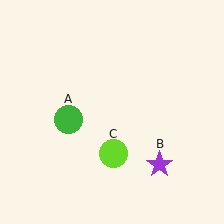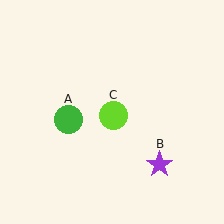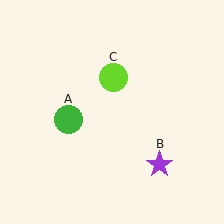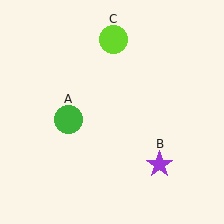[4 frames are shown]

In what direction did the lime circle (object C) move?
The lime circle (object C) moved up.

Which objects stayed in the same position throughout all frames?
Green circle (object A) and purple star (object B) remained stationary.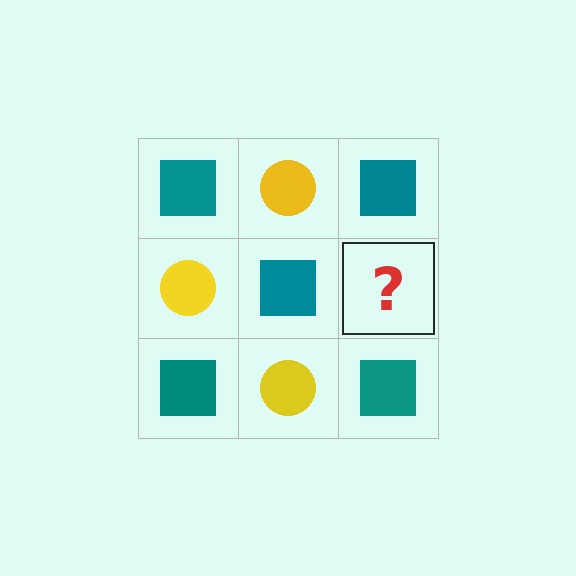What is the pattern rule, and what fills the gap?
The rule is that it alternates teal square and yellow circle in a checkerboard pattern. The gap should be filled with a yellow circle.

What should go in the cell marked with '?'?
The missing cell should contain a yellow circle.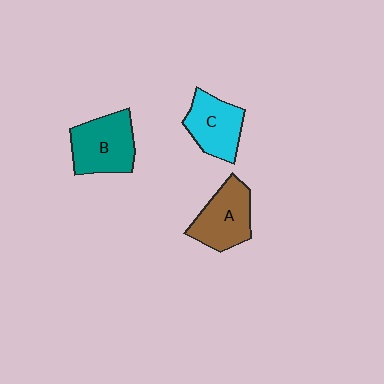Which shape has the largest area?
Shape B (teal).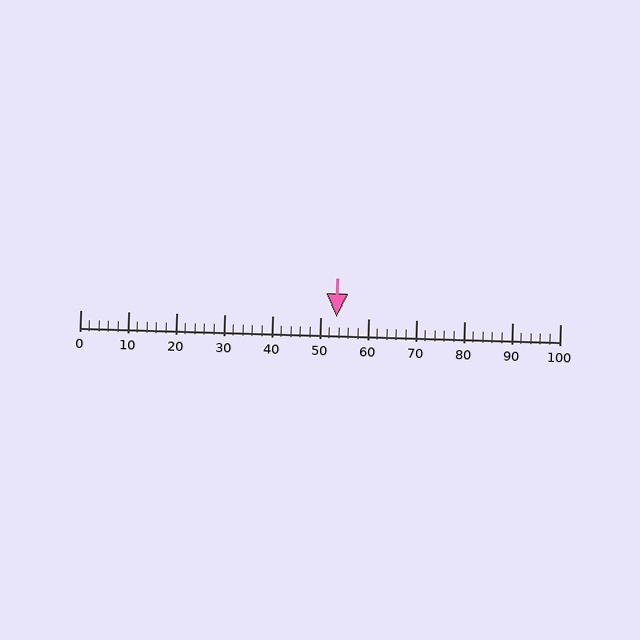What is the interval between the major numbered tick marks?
The major tick marks are spaced 10 units apart.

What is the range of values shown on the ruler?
The ruler shows values from 0 to 100.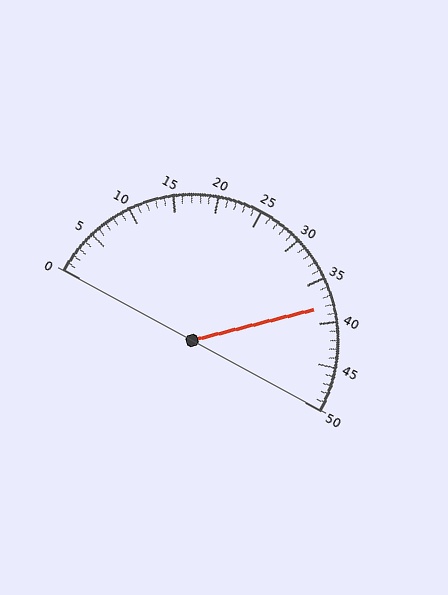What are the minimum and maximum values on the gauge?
The gauge ranges from 0 to 50.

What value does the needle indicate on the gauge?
The needle indicates approximately 38.